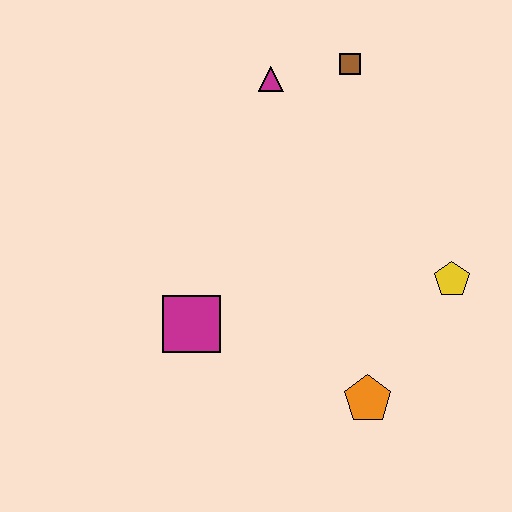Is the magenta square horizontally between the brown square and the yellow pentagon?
No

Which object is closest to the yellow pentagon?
The orange pentagon is closest to the yellow pentagon.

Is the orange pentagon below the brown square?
Yes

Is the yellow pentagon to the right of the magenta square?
Yes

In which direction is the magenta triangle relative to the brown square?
The magenta triangle is to the left of the brown square.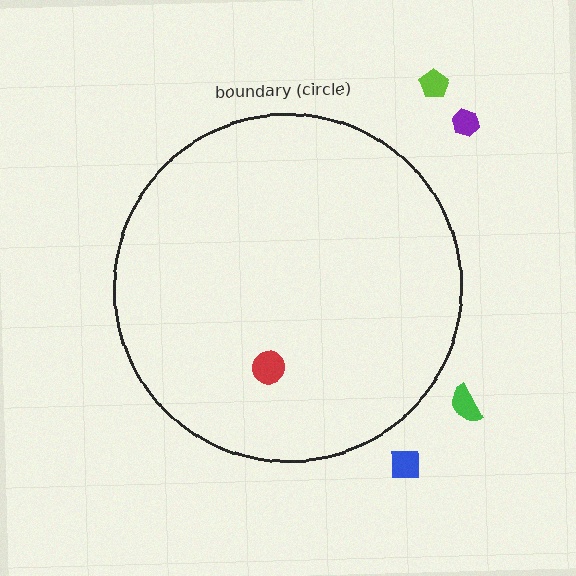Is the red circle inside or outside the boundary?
Inside.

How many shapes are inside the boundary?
1 inside, 4 outside.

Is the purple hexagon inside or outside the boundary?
Outside.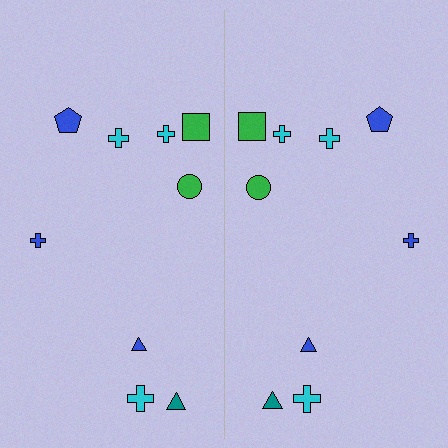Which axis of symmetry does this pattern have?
The pattern has a vertical axis of symmetry running through the center of the image.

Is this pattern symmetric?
Yes, this pattern has bilateral (reflection) symmetry.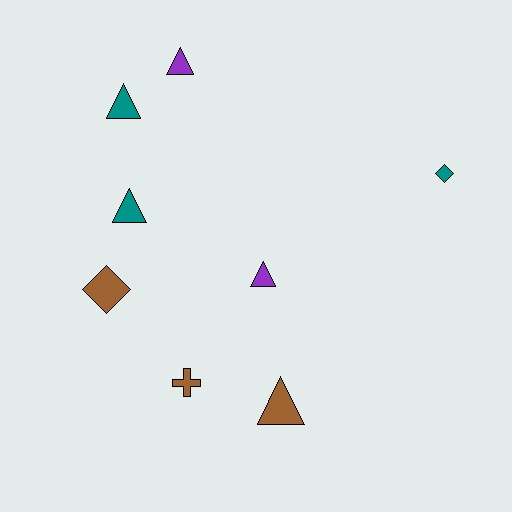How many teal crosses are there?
There are no teal crosses.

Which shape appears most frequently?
Triangle, with 5 objects.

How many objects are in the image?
There are 8 objects.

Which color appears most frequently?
Teal, with 3 objects.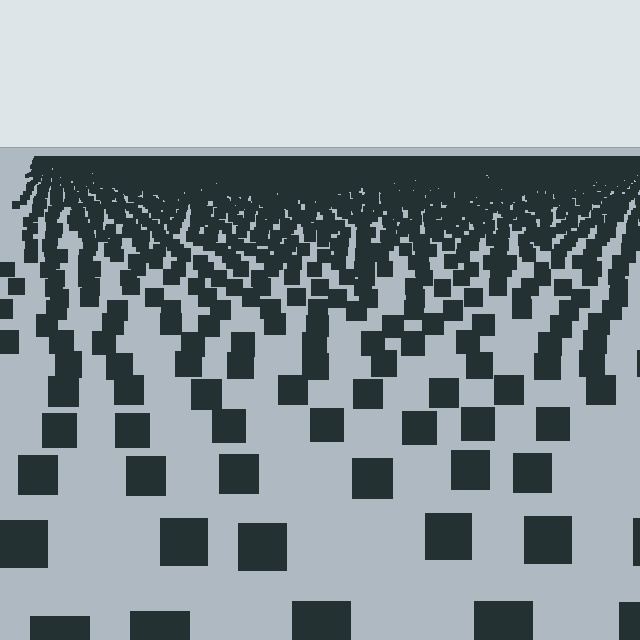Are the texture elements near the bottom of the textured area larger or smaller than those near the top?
Larger. Near the bottom, elements are closer to the viewer and appear at a bigger on-screen size.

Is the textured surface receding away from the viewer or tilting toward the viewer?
The surface is receding away from the viewer. Texture elements get smaller and denser toward the top.